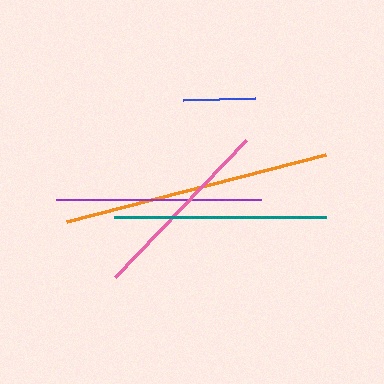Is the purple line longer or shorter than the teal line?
The teal line is longer than the purple line.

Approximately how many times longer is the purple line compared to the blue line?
The purple line is approximately 2.8 times the length of the blue line.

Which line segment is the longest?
The orange line is the longest at approximately 268 pixels.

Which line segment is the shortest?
The blue line is the shortest at approximately 72 pixels.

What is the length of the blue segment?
The blue segment is approximately 72 pixels long.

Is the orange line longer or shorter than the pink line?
The orange line is longer than the pink line.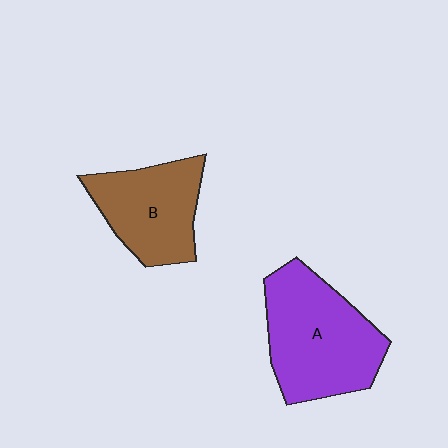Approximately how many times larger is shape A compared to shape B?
Approximately 1.3 times.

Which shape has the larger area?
Shape A (purple).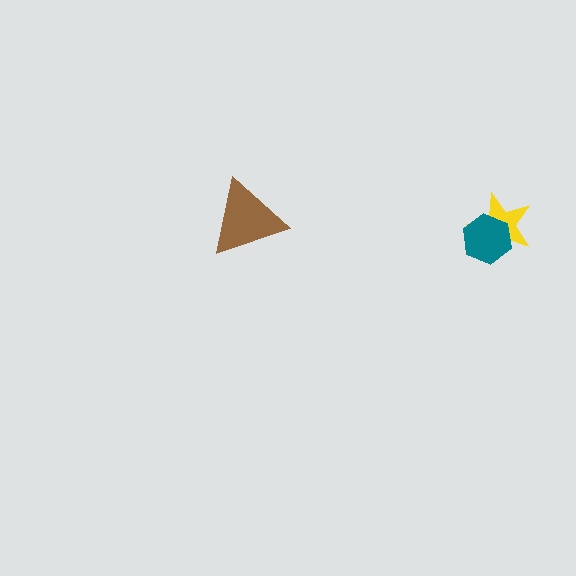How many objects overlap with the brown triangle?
0 objects overlap with the brown triangle.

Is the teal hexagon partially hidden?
No, no other shape covers it.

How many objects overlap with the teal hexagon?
1 object overlaps with the teal hexagon.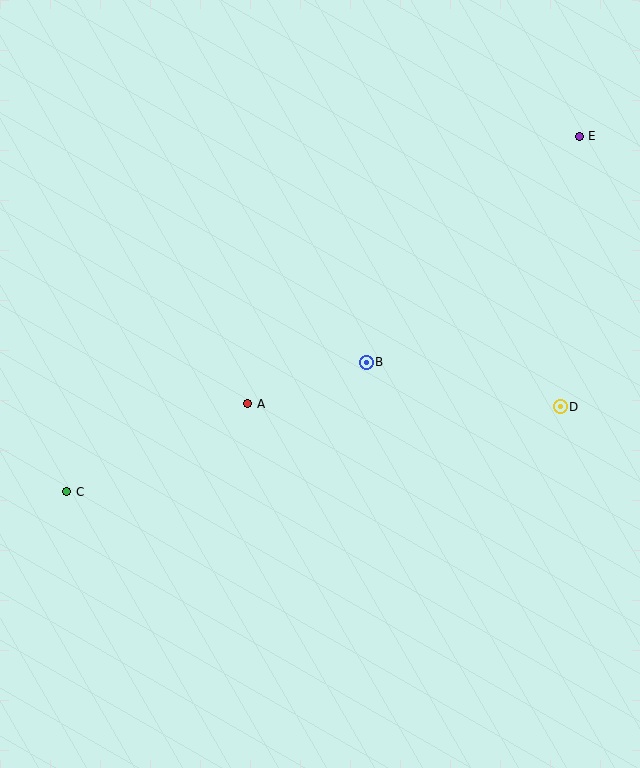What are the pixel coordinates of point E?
Point E is at (579, 136).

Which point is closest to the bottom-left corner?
Point C is closest to the bottom-left corner.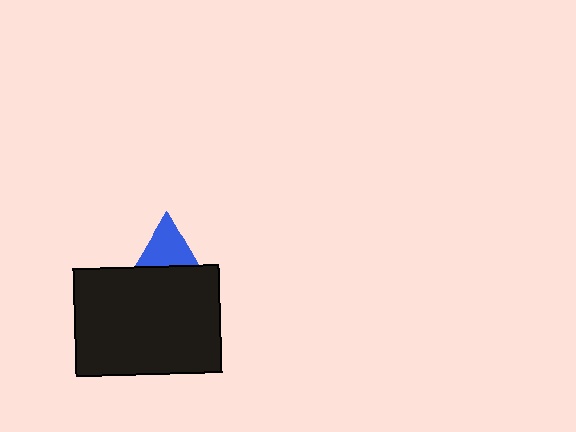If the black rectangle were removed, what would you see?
You would see the complete blue triangle.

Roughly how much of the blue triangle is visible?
About half of it is visible (roughly 51%).